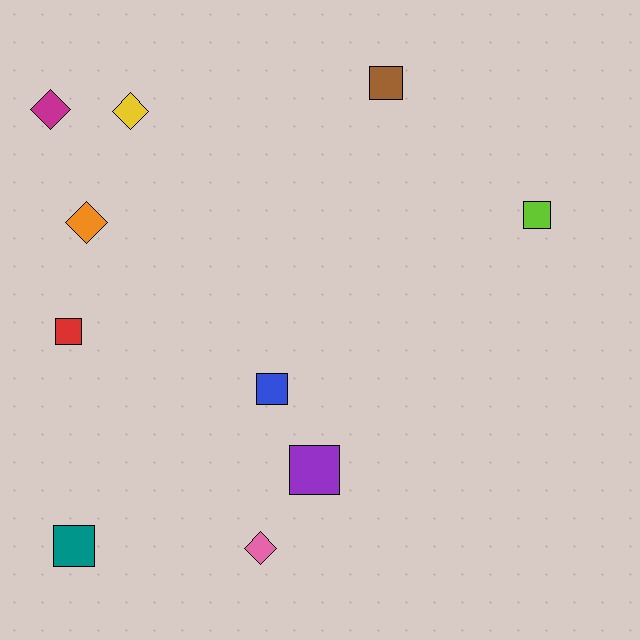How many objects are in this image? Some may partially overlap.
There are 10 objects.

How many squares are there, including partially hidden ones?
There are 6 squares.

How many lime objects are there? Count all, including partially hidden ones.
There is 1 lime object.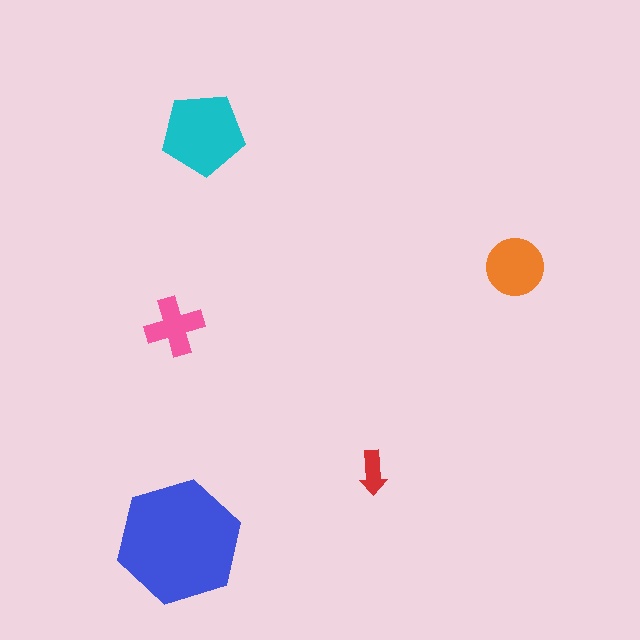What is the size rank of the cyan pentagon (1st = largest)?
2nd.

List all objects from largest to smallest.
The blue hexagon, the cyan pentagon, the orange circle, the pink cross, the red arrow.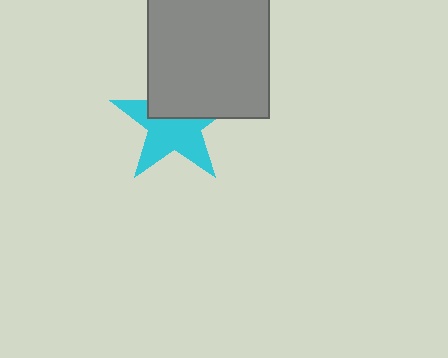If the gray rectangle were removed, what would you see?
You would see the complete cyan star.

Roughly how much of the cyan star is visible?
About half of it is visible (roughly 58%).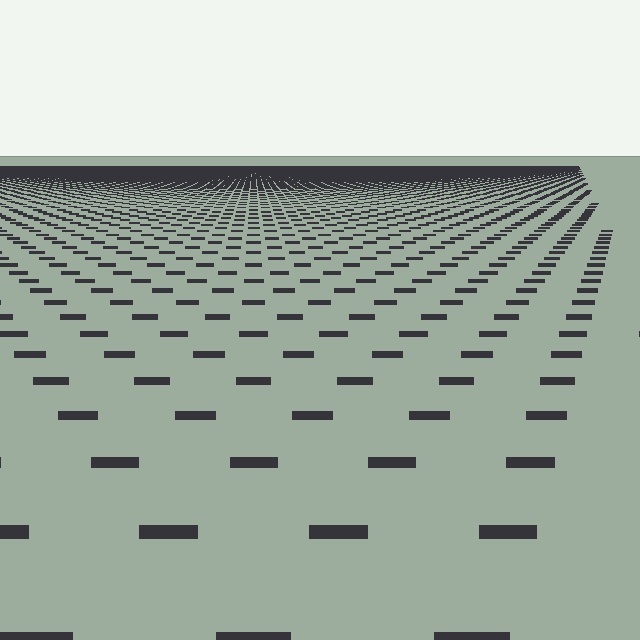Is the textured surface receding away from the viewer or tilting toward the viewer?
The surface is receding away from the viewer. Texture elements get smaller and denser toward the top.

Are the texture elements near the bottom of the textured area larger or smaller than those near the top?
Larger. Near the bottom, elements are closer to the viewer and appear at a bigger on-screen size.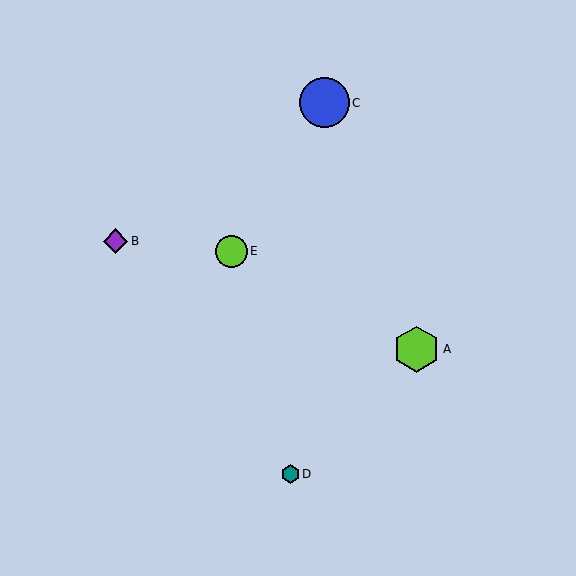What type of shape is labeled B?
Shape B is a purple diamond.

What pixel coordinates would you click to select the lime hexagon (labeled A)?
Click at (417, 349) to select the lime hexagon A.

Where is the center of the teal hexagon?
The center of the teal hexagon is at (290, 474).